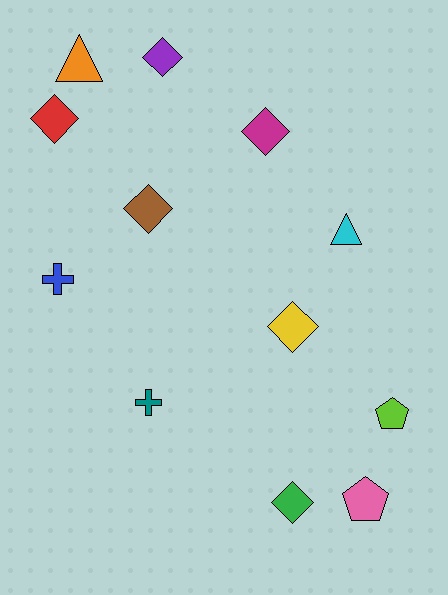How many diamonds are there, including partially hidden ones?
There are 6 diamonds.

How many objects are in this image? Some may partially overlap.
There are 12 objects.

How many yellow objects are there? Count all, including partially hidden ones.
There is 1 yellow object.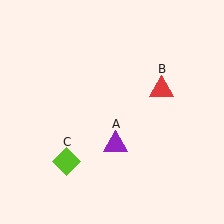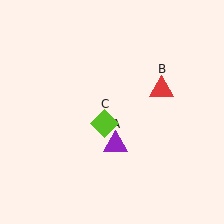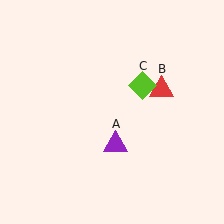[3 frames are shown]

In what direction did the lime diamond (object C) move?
The lime diamond (object C) moved up and to the right.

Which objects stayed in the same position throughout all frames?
Purple triangle (object A) and red triangle (object B) remained stationary.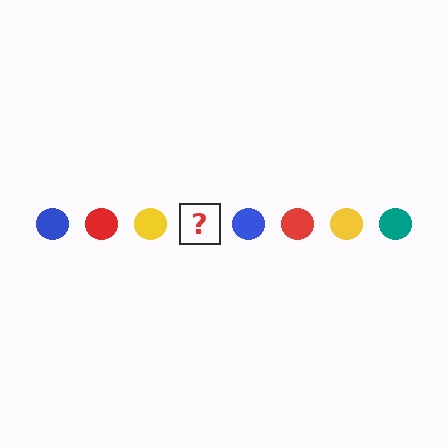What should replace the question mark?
The question mark should be replaced with a teal circle.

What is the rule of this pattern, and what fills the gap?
The rule is that the pattern cycles through blue, red, yellow, teal circles. The gap should be filled with a teal circle.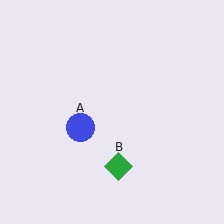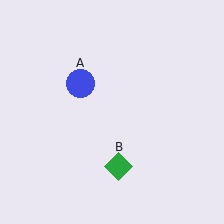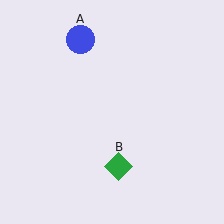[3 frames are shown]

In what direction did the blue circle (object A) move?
The blue circle (object A) moved up.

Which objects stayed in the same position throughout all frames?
Green diamond (object B) remained stationary.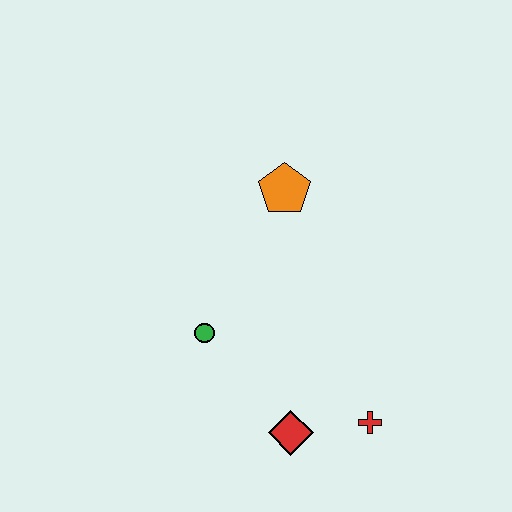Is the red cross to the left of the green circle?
No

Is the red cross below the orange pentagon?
Yes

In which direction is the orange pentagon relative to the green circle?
The orange pentagon is above the green circle.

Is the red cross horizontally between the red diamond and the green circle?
No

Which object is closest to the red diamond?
The red cross is closest to the red diamond.